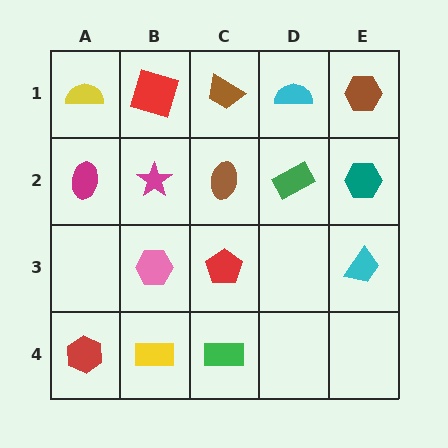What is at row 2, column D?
A green rectangle.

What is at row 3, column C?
A red pentagon.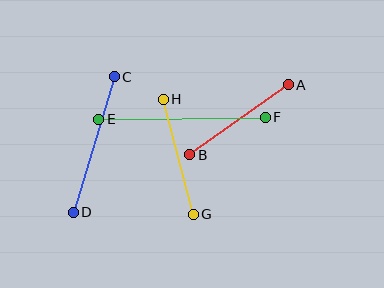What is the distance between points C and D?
The distance is approximately 141 pixels.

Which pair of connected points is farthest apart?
Points E and F are farthest apart.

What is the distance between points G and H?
The distance is approximately 119 pixels.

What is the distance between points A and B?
The distance is approximately 121 pixels.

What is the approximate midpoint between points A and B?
The midpoint is at approximately (239, 120) pixels.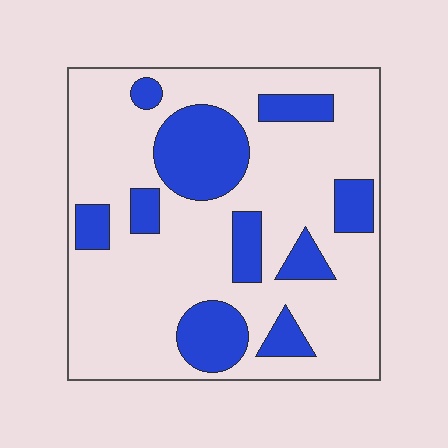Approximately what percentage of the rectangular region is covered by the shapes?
Approximately 25%.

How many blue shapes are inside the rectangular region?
10.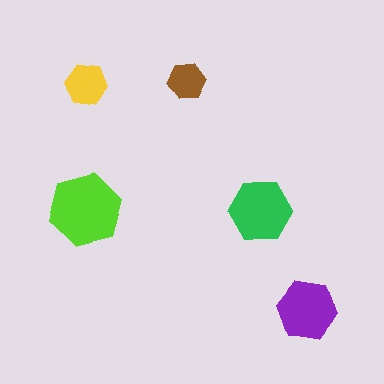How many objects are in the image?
There are 5 objects in the image.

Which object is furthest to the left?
The lime hexagon is leftmost.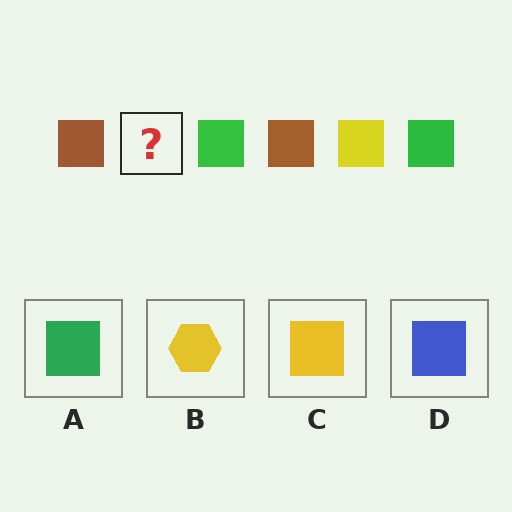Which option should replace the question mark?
Option C.